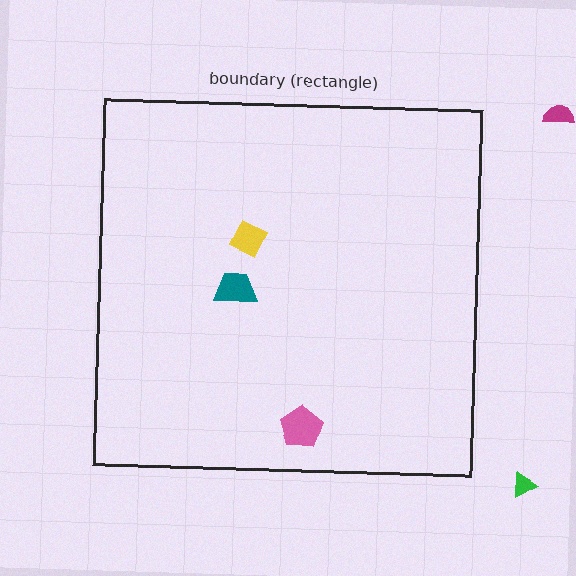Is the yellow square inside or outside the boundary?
Inside.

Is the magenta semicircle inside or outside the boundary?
Outside.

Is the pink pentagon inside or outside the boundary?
Inside.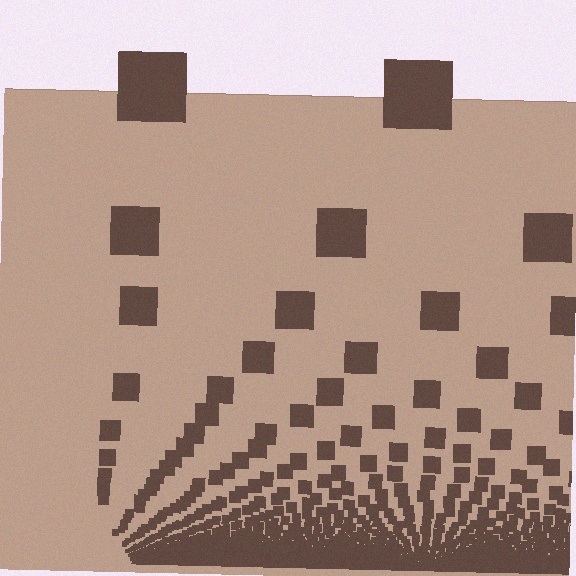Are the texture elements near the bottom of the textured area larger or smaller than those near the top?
Smaller. The gradient is inverted — elements near the bottom are smaller and denser.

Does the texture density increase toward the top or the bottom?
Density increases toward the bottom.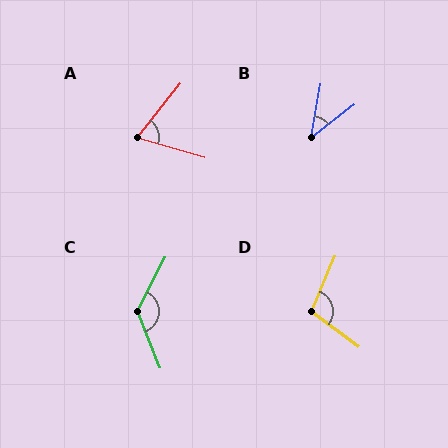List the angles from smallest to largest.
B (43°), A (67°), D (104°), C (131°).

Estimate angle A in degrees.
Approximately 67 degrees.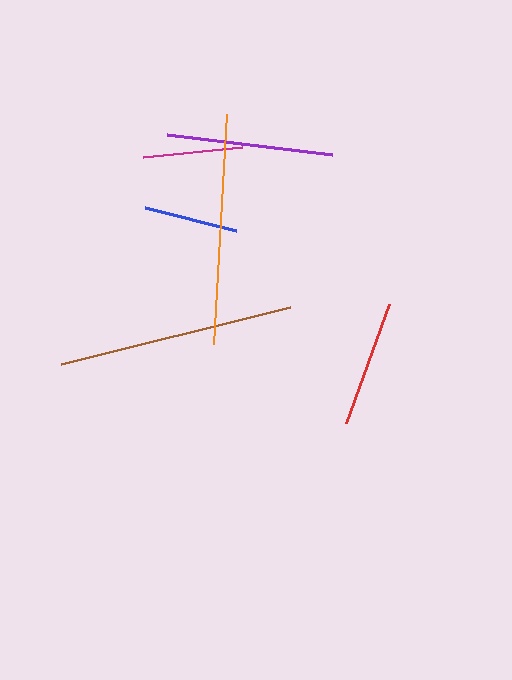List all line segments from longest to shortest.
From longest to shortest: brown, orange, purple, red, magenta, blue.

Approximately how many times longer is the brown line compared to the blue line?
The brown line is approximately 2.5 times the length of the blue line.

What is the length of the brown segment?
The brown segment is approximately 236 pixels long.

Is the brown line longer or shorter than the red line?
The brown line is longer than the red line.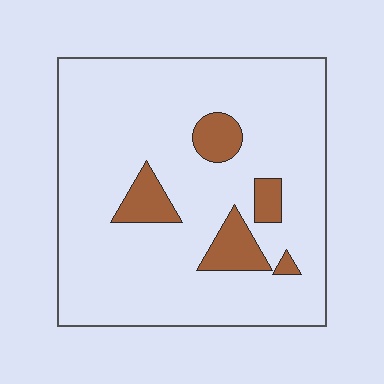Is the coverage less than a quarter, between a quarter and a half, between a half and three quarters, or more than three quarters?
Less than a quarter.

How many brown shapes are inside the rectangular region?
5.